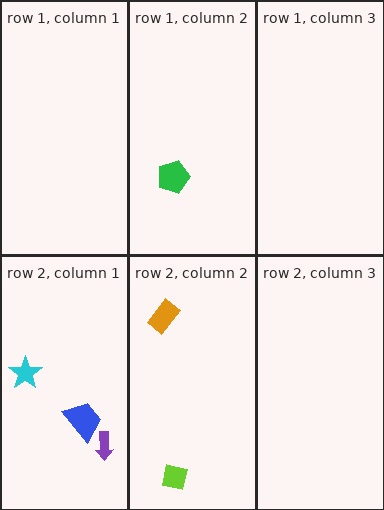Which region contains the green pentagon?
The row 1, column 2 region.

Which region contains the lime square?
The row 2, column 2 region.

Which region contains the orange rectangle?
The row 2, column 2 region.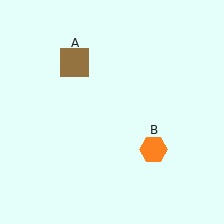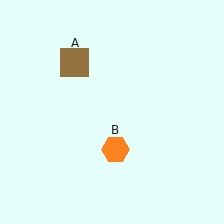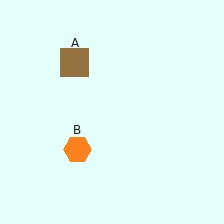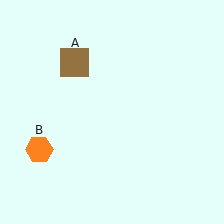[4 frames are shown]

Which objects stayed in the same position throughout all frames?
Brown square (object A) remained stationary.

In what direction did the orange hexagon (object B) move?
The orange hexagon (object B) moved left.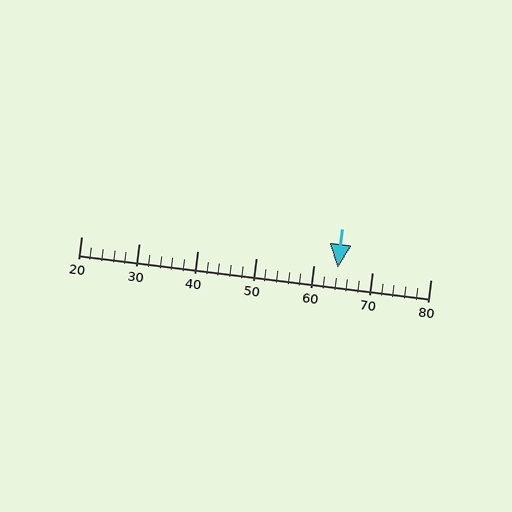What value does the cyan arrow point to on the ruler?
The cyan arrow points to approximately 64.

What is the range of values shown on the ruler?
The ruler shows values from 20 to 80.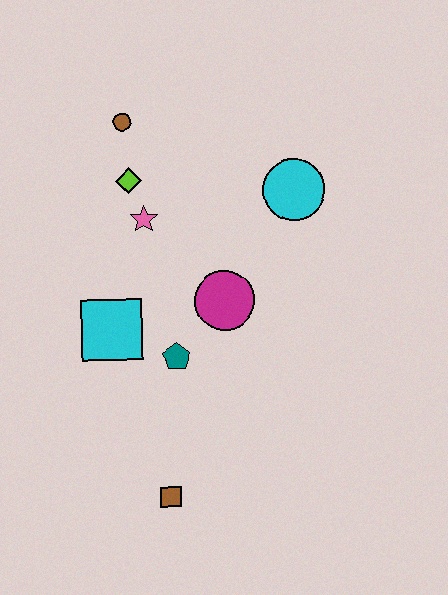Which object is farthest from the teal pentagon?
The brown circle is farthest from the teal pentagon.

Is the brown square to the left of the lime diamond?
No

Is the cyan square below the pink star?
Yes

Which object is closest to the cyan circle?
The magenta circle is closest to the cyan circle.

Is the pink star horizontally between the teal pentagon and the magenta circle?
No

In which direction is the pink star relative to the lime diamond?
The pink star is below the lime diamond.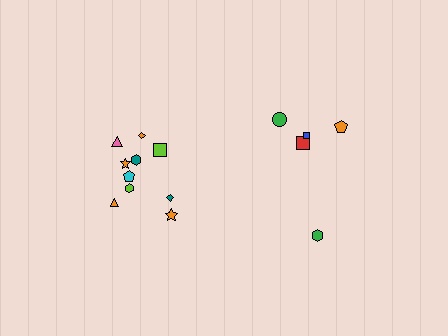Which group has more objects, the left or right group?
The left group.